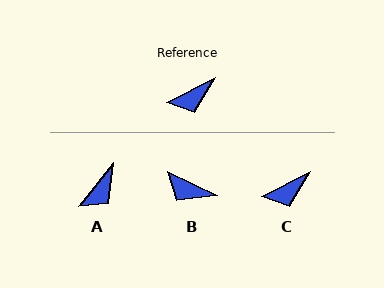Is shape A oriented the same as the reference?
No, it is off by about 25 degrees.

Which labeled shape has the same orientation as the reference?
C.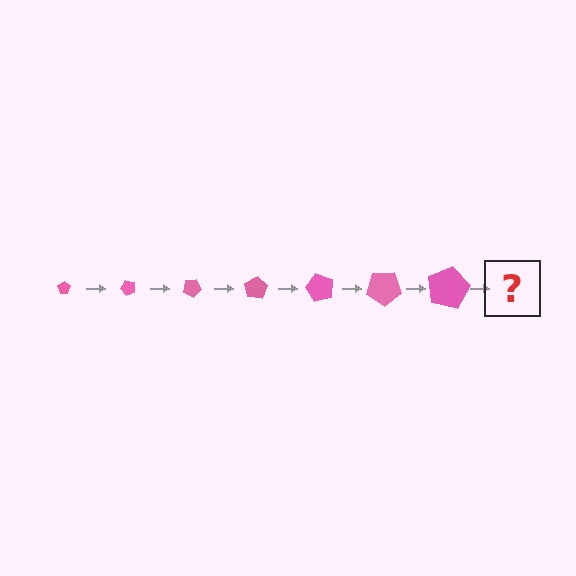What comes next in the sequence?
The next element should be a pentagon, larger than the previous one and rotated 350 degrees from the start.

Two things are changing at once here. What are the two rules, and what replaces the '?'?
The two rules are that the pentagon grows larger each step and it rotates 50 degrees each step. The '?' should be a pentagon, larger than the previous one and rotated 350 degrees from the start.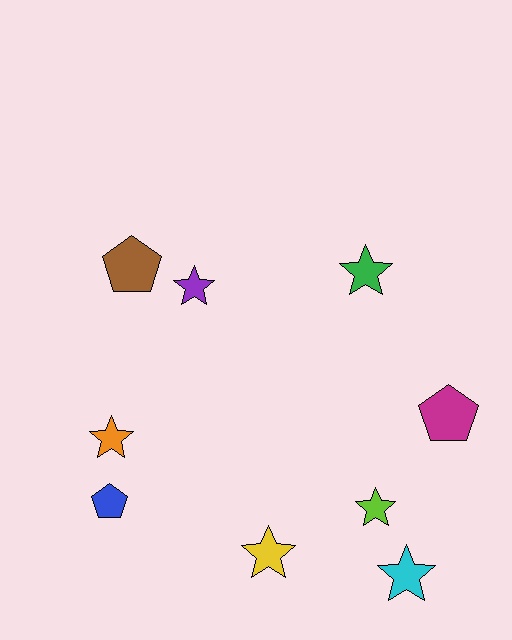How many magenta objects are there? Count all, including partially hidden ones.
There is 1 magenta object.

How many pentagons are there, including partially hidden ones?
There are 3 pentagons.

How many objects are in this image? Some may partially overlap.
There are 9 objects.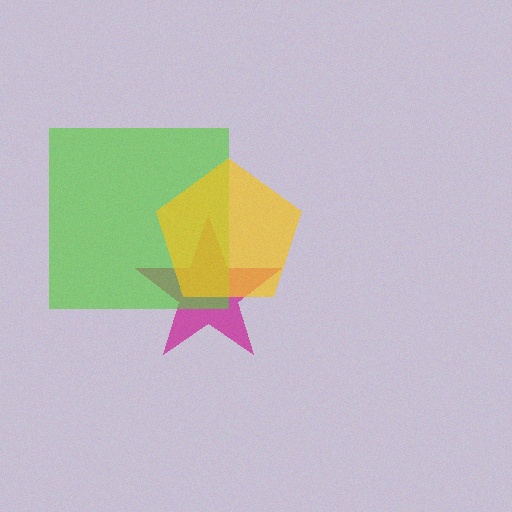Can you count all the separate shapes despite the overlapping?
Yes, there are 3 separate shapes.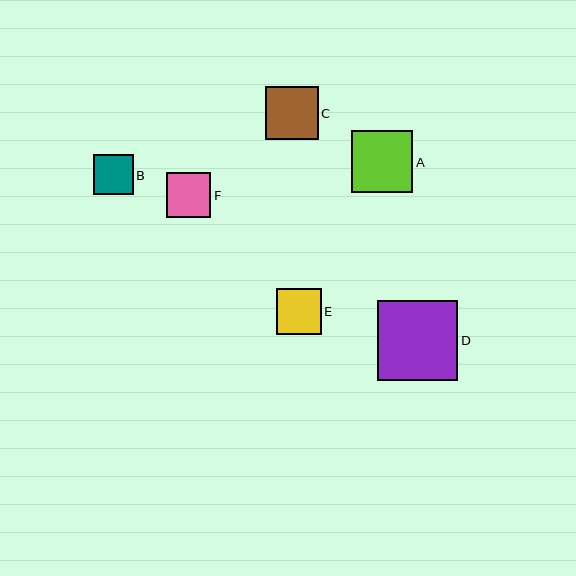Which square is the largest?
Square D is the largest with a size of approximately 80 pixels.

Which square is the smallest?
Square B is the smallest with a size of approximately 40 pixels.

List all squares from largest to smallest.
From largest to smallest: D, A, C, E, F, B.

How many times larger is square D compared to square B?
Square D is approximately 2.0 times the size of square B.